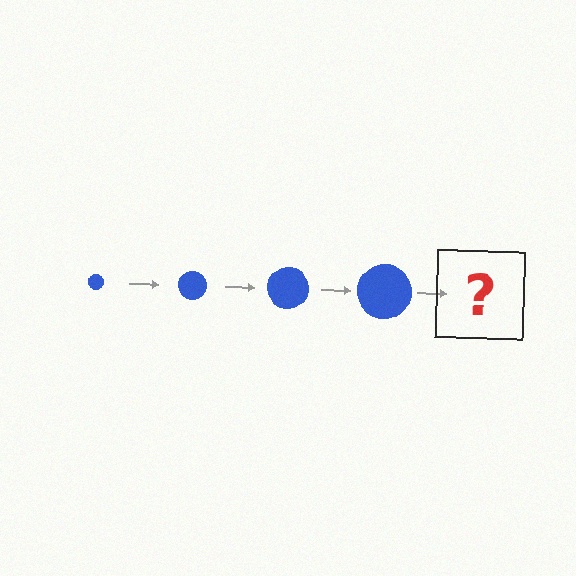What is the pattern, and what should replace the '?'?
The pattern is that the circle gets progressively larger each step. The '?' should be a blue circle, larger than the previous one.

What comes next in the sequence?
The next element should be a blue circle, larger than the previous one.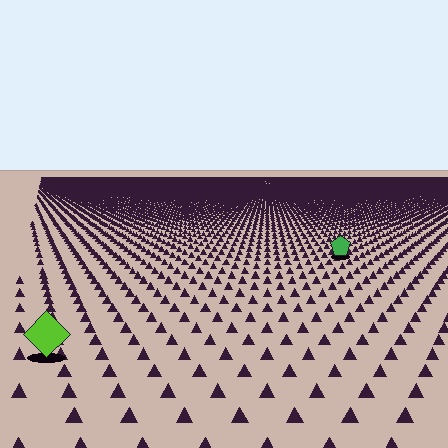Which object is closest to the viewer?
The lime diamond is closest. The texture marks near it are larger and more spread out.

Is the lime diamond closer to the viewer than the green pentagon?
Yes. The lime diamond is closer — you can tell from the texture gradient: the ground texture is coarser near it.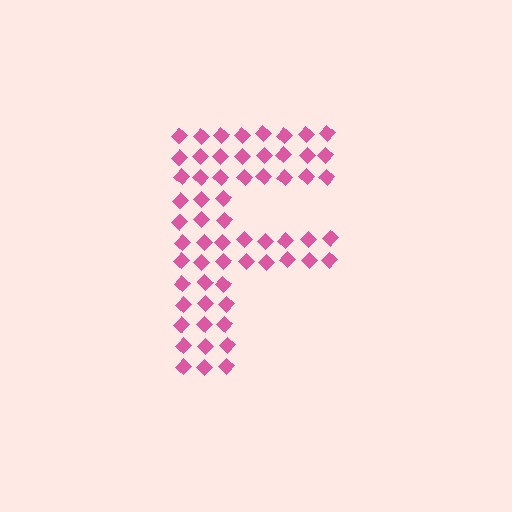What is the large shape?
The large shape is the letter F.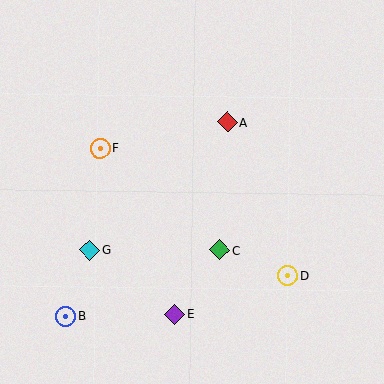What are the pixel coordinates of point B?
Point B is at (66, 317).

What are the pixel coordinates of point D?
Point D is at (287, 276).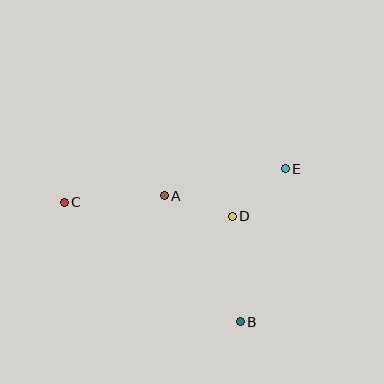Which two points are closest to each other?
Points D and E are closest to each other.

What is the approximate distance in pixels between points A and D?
The distance between A and D is approximately 71 pixels.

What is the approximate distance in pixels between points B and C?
The distance between B and C is approximately 213 pixels.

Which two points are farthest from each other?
Points C and E are farthest from each other.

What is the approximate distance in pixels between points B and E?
The distance between B and E is approximately 159 pixels.